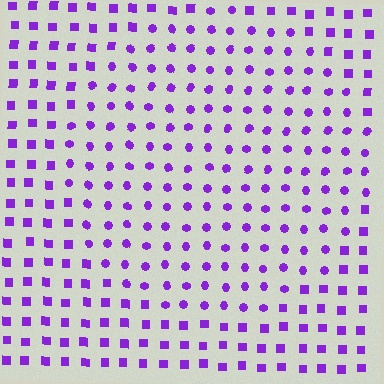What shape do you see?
I see a circle.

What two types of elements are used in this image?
The image uses circles inside the circle region and squares outside it.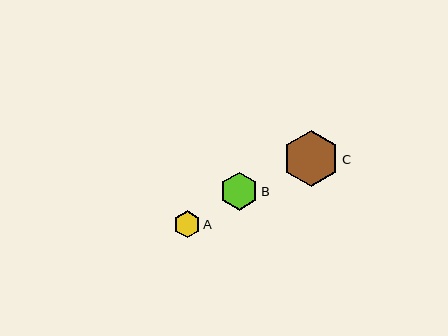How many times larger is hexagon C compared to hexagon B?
Hexagon C is approximately 1.5 times the size of hexagon B.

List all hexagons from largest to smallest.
From largest to smallest: C, B, A.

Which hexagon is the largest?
Hexagon C is the largest with a size of approximately 56 pixels.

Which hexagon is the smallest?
Hexagon A is the smallest with a size of approximately 27 pixels.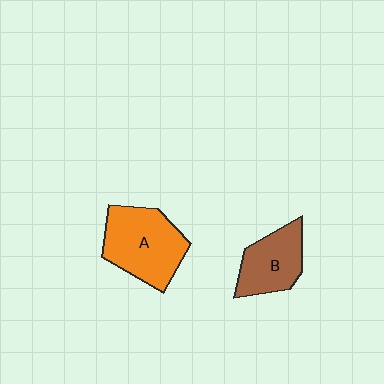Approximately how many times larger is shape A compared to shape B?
Approximately 1.4 times.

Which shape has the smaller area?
Shape B (brown).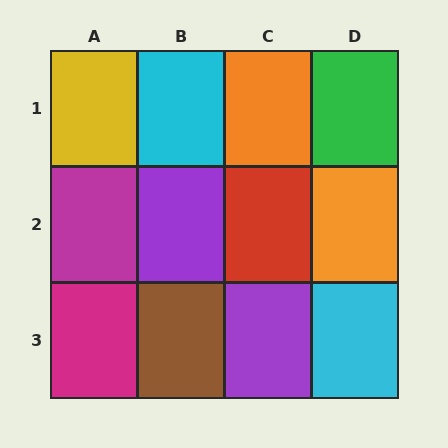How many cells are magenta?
2 cells are magenta.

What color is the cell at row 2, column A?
Magenta.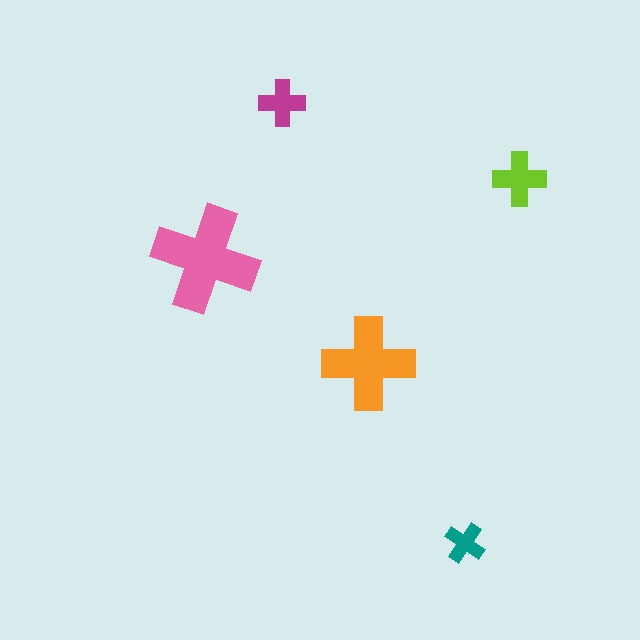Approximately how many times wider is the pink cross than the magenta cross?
About 2.5 times wider.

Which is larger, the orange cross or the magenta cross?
The orange one.